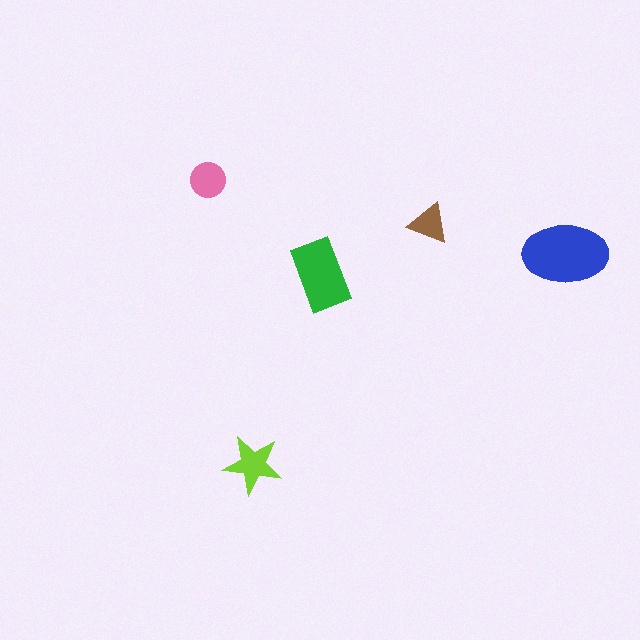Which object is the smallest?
The brown triangle.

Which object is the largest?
The blue ellipse.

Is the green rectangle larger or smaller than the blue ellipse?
Smaller.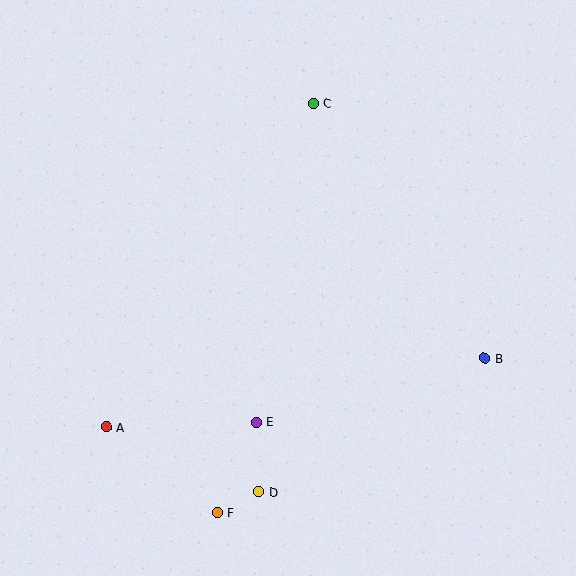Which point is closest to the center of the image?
Point E at (256, 422) is closest to the center.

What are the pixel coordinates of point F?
Point F is at (217, 512).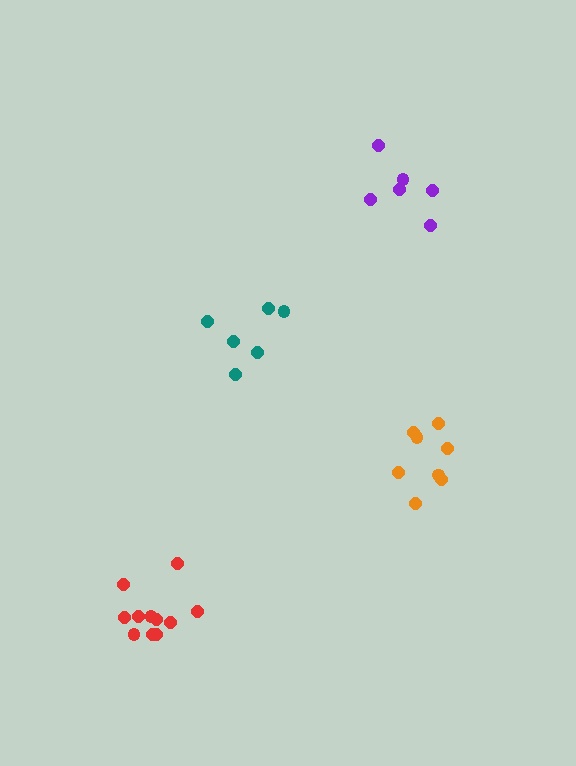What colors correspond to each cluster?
The clusters are colored: purple, red, orange, teal.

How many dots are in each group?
Group 1: 6 dots, Group 2: 11 dots, Group 3: 8 dots, Group 4: 6 dots (31 total).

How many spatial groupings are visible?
There are 4 spatial groupings.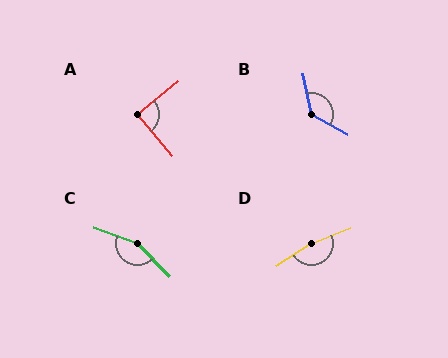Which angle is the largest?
D, at approximately 169 degrees.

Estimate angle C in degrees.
Approximately 154 degrees.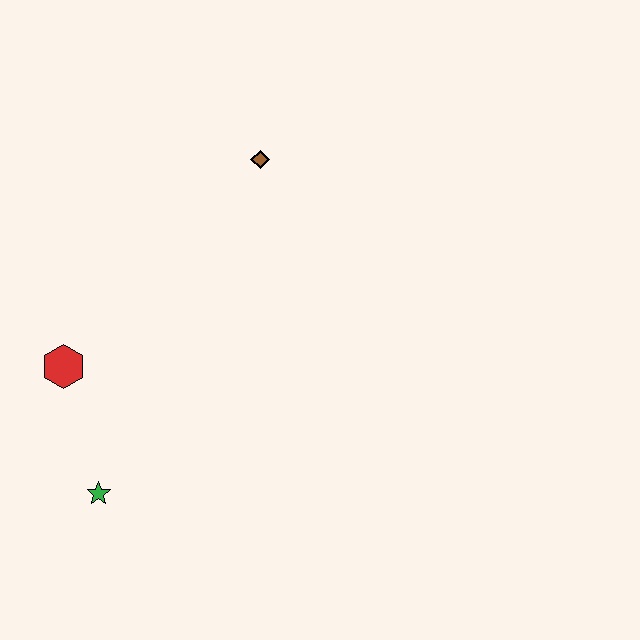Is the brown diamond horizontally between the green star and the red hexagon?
No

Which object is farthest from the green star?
The brown diamond is farthest from the green star.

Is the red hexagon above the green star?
Yes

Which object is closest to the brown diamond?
The red hexagon is closest to the brown diamond.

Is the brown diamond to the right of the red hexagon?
Yes